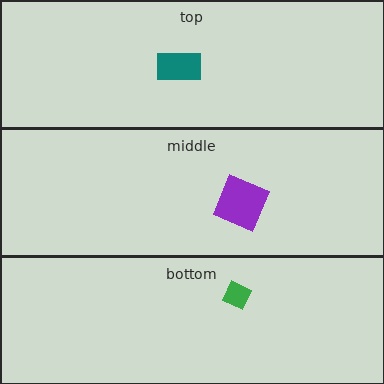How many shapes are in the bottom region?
1.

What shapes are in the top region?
The teal rectangle.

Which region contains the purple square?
The middle region.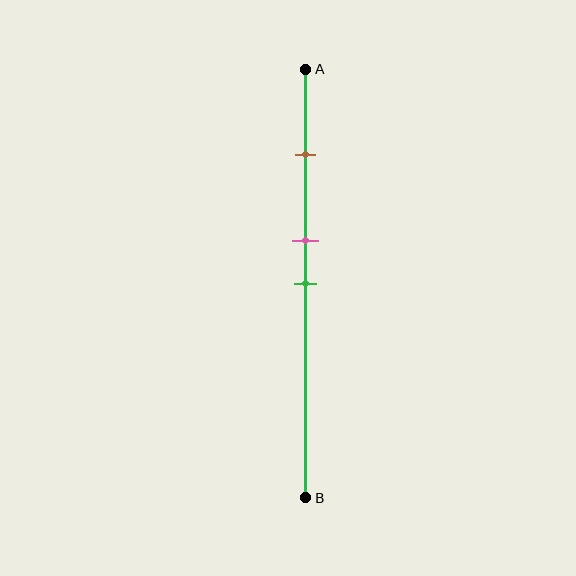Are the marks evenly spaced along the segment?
No, the marks are not evenly spaced.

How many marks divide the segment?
There are 3 marks dividing the segment.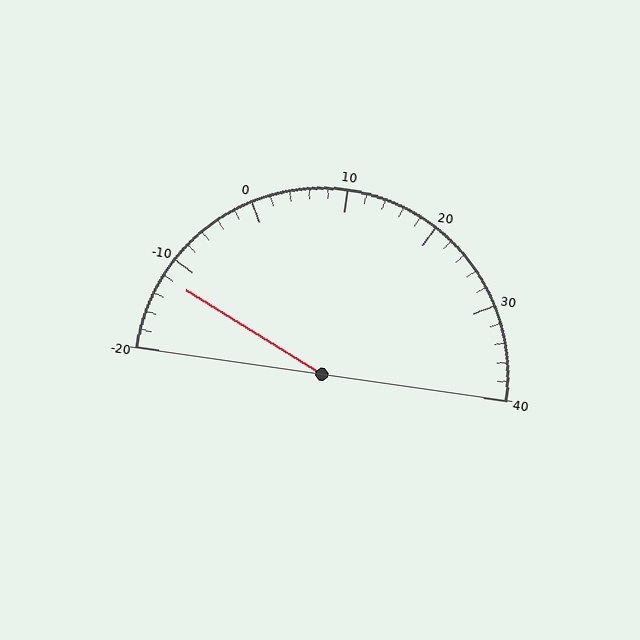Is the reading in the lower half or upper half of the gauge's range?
The reading is in the lower half of the range (-20 to 40).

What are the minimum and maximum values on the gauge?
The gauge ranges from -20 to 40.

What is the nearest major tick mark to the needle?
The nearest major tick mark is -10.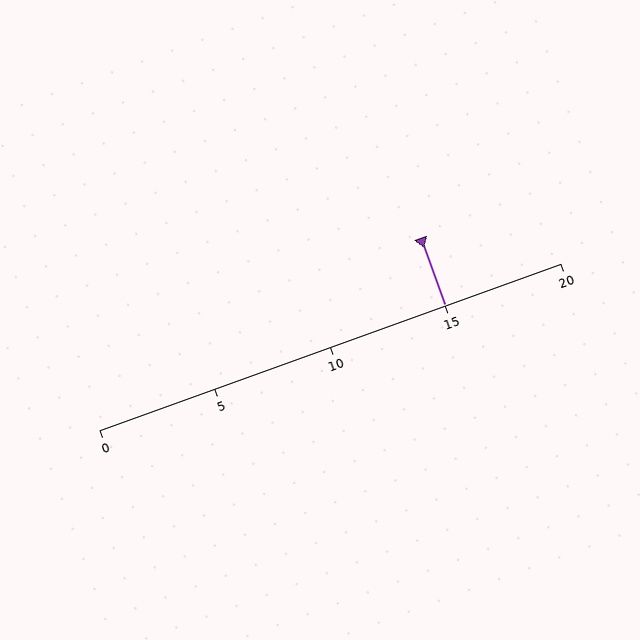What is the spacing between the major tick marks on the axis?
The major ticks are spaced 5 apart.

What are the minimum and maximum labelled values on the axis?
The axis runs from 0 to 20.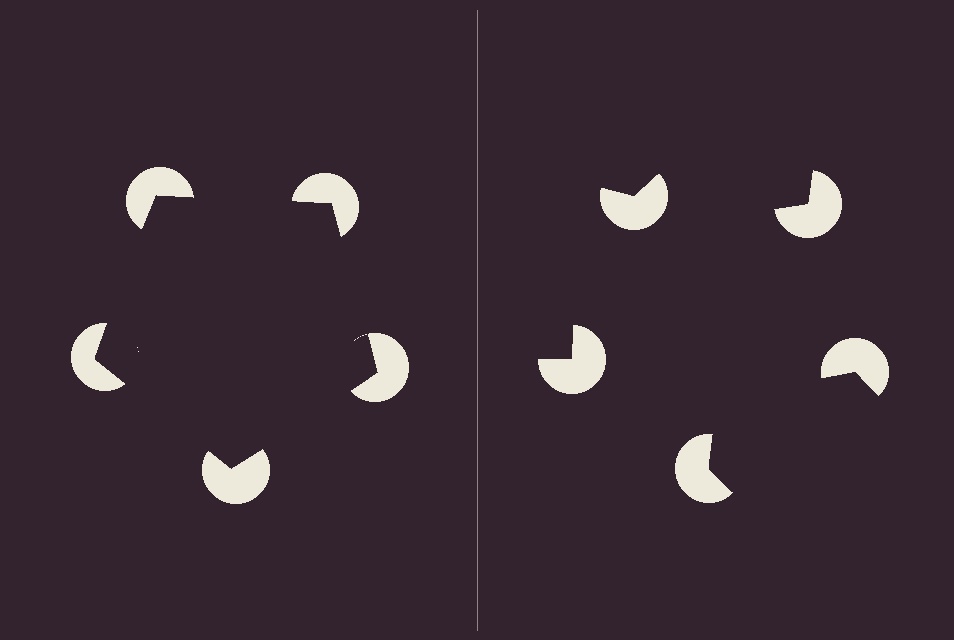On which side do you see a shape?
An illusory pentagon appears on the left side. On the right side the wedge cuts are rotated, so no coherent shape forms.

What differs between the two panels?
The pac-man discs are positioned identically on both sides; only the wedge orientations differ. On the left they align to a pentagon; on the right they are misaligned.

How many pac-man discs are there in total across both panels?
10 — 5 on each side.